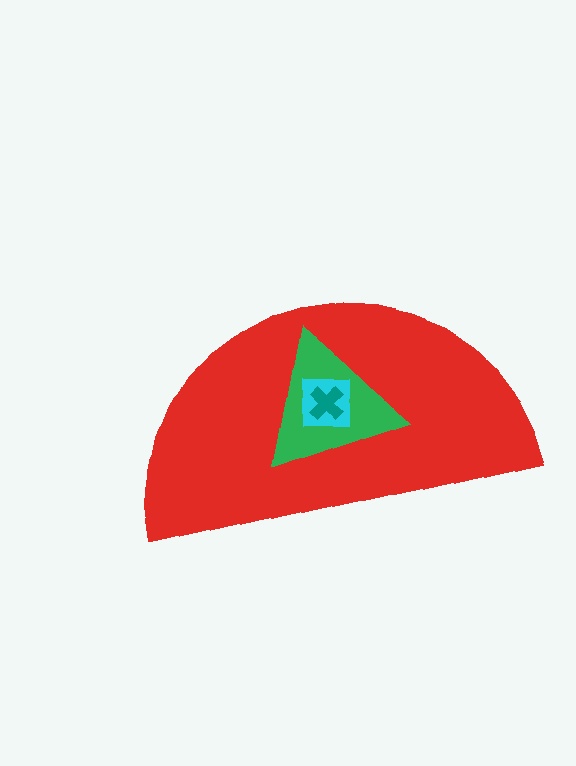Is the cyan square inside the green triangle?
Yes.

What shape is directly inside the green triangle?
The cyan square.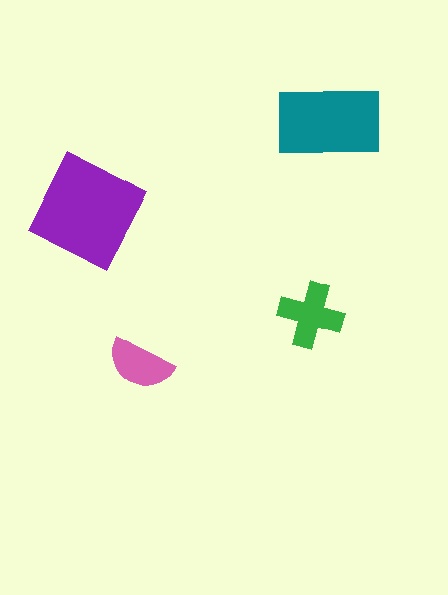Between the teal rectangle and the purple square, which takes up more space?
The purple square.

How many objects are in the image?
There are 4 objects in the image.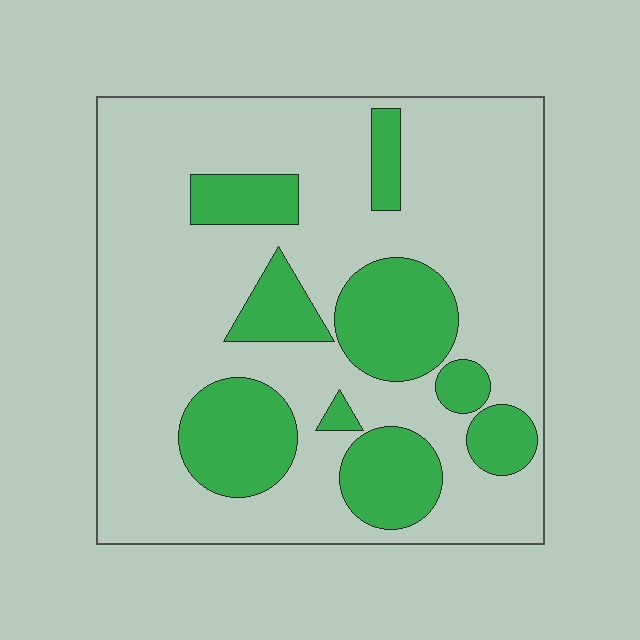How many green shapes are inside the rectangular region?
9.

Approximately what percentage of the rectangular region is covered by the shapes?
Approximately 25%.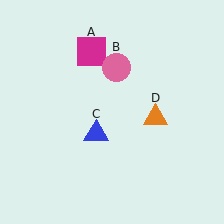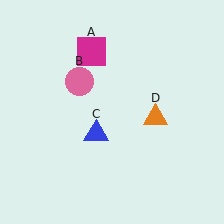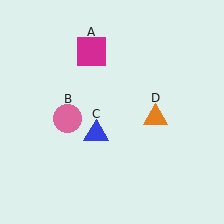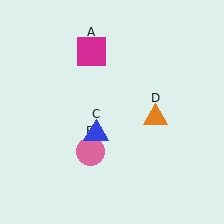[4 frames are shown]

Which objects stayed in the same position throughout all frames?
Magenta square (object A) and blue triangle (object C) and orange triangle (object D) remained stationary.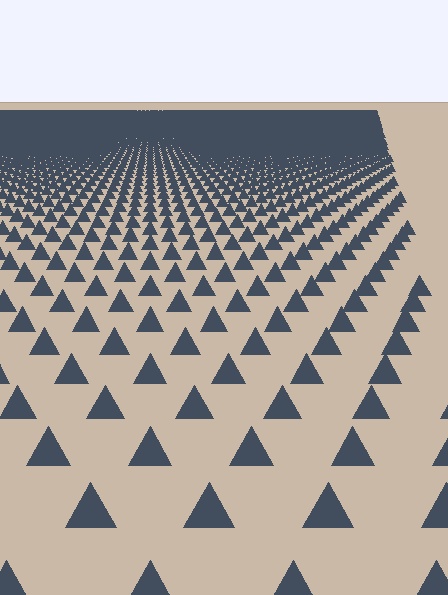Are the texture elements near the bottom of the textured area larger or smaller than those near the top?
Larger. Near the bottom, elements are closer to the viewer and appear at a bigger on-screen size.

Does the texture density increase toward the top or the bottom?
Density increases toward the top.